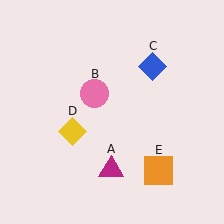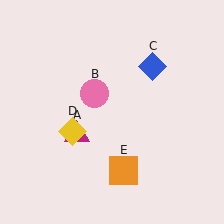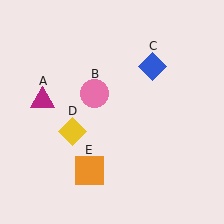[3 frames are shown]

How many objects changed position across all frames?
2 objects changed position: magenta triangle (object A), orange square (object E).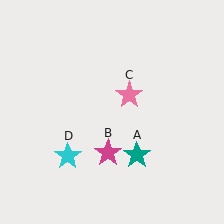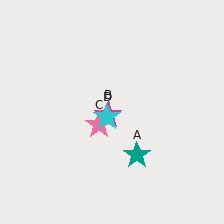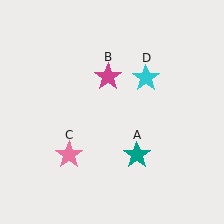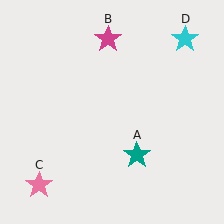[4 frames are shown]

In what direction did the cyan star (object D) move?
The cyan star (object D) moved up and to the right.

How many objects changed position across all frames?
3 objects changed position: magenta star (object B), pink star (object C), cyan star (object D).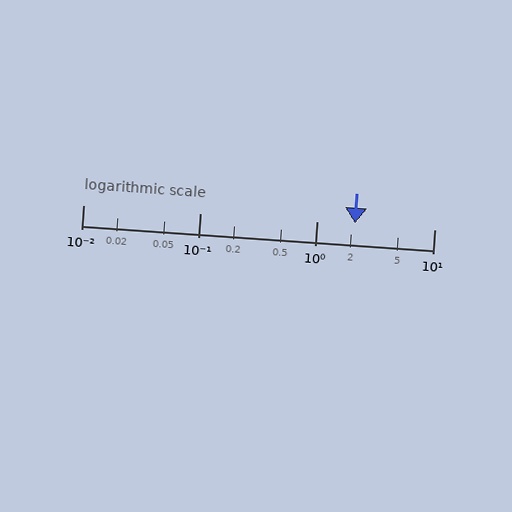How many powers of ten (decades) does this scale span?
The scale spans 3 decades, from 0.01 to 10.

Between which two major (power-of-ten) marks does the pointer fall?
The pointer is between 1 and 10.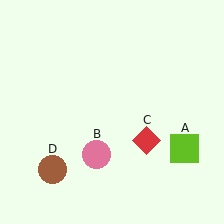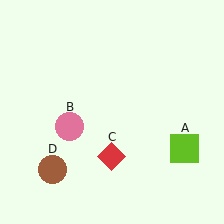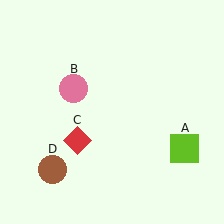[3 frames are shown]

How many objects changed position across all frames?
2 objects changed position: pink circle (object B), red diamond (object C).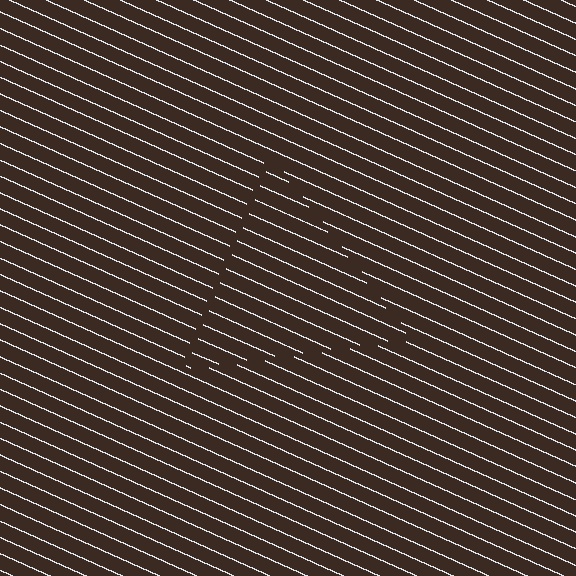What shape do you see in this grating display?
An illusory triangle. The interior of the shape contains the same grating, shifted by half a period — the contour is defined by the phase discontinuity where line-ends from the inner and outer gratings abut.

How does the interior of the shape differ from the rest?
The interior of the shape contains the same grating, shifted by half a period — the contour is defined by the phase discontinuity where line-ends from the inner and outer gratings abut.